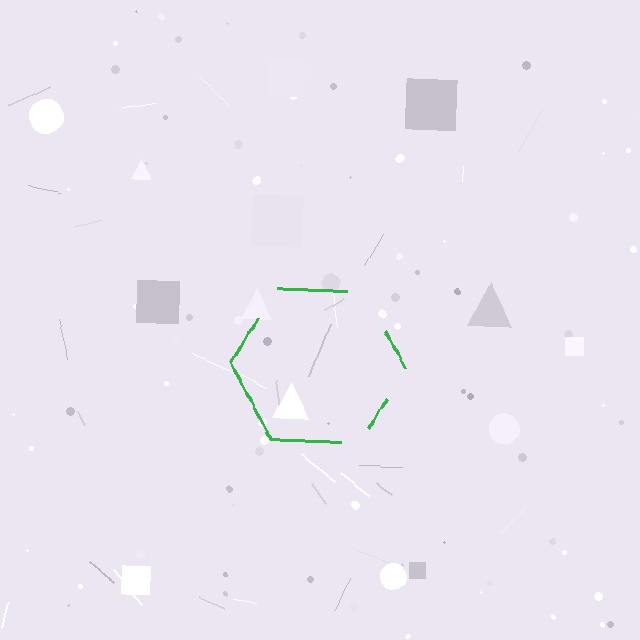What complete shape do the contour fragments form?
The contour fragments form a hexagon.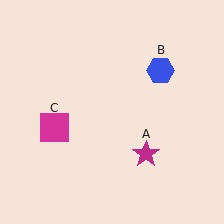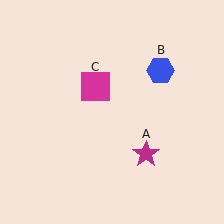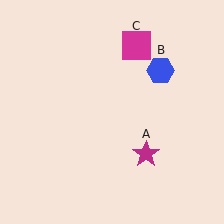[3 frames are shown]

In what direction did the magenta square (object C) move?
The magenta square (object C) moved up and to the right.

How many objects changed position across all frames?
1 object changed position: magenta square (object C).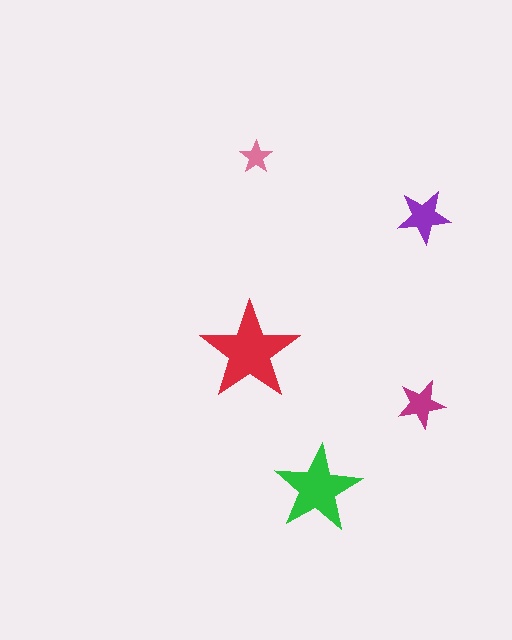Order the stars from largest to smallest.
the red one, the green one, the purple one, the magenta one, the pink one.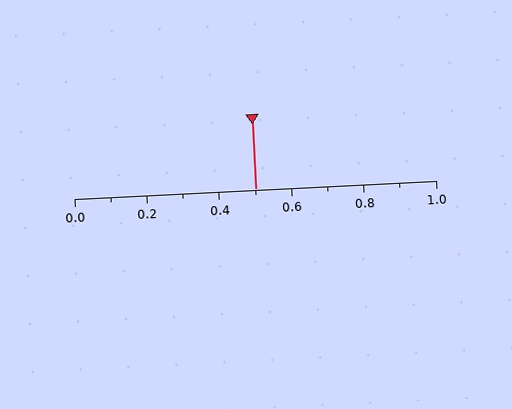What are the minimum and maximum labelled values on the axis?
The axis runs from 0.0 to 1.0.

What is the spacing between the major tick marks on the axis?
The major ticks are spaced 0.2 apart.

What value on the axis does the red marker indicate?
The marker indicates approximately 0.5.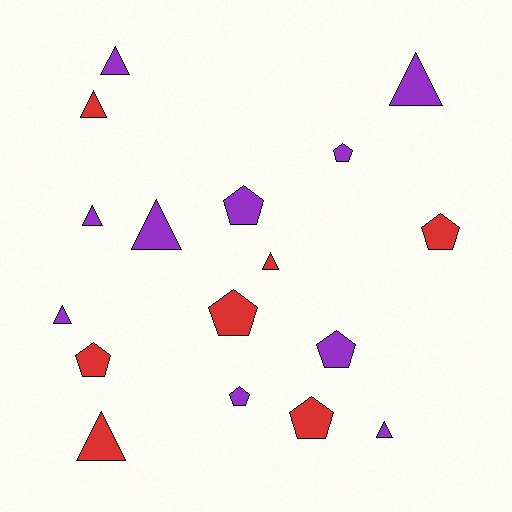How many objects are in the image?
There are 17 objects.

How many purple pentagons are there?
There are 4 purple pentagons.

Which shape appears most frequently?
Triangle, with 9 objects.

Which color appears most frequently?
Purple, with 10 objects.